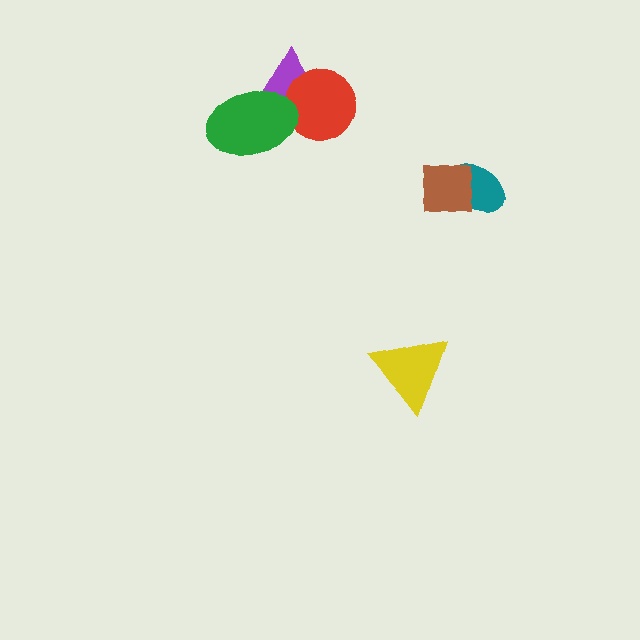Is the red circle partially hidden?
Yes, it is partially covered by another shape.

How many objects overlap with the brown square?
1 object overlaps with the brown square.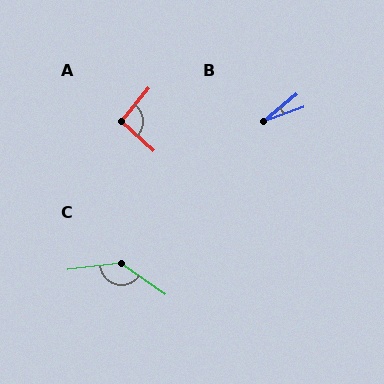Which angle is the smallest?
B, at approximately 19 degrees.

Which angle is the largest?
C, at approximately 138 degrees.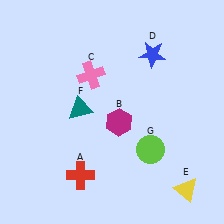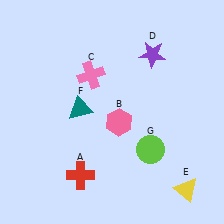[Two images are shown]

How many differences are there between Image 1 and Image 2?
There are 2 differences between the two images.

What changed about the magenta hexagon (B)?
In Image 1, B is magenta. In Image 2, it changed to pink.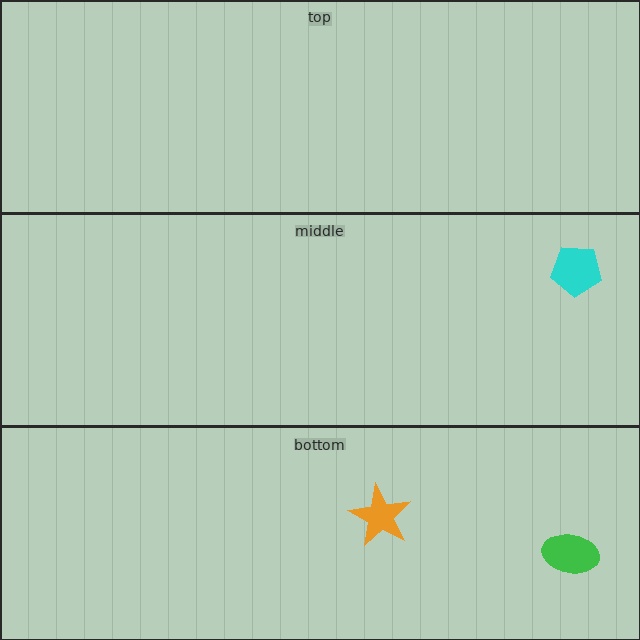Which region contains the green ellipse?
The bottom region.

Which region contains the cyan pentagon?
The middle region.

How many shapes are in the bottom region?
2.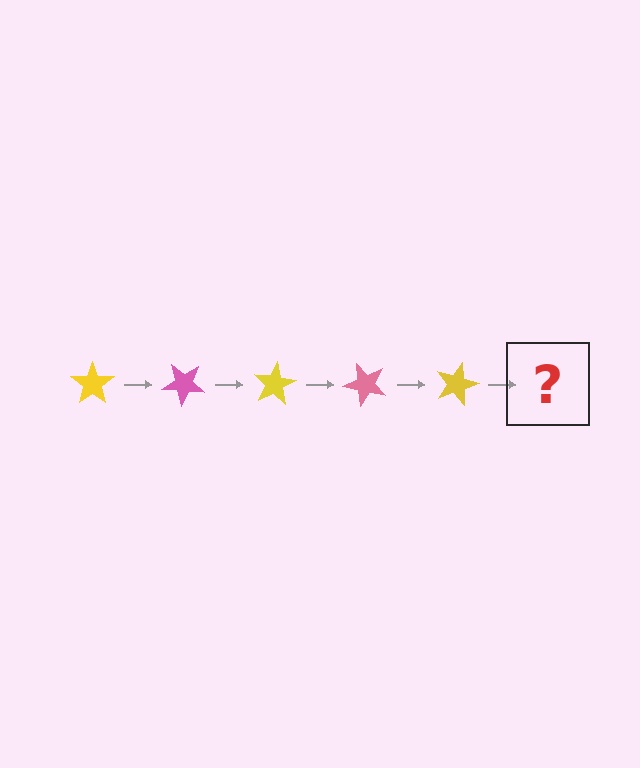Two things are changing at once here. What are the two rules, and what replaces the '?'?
The two rules are that it rotates 40 degrees each step and the color cycles through yellow and pink. The '?' should be a pink star, rotated 200 degrees from the start.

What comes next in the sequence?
The next element should be a pink star, rotated 200 degrees from the start.